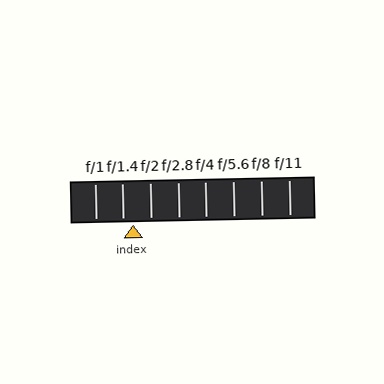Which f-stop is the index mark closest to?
The index mark is closest to f/1.4.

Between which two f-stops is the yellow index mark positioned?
The index mark is between f/1.4 and f/2.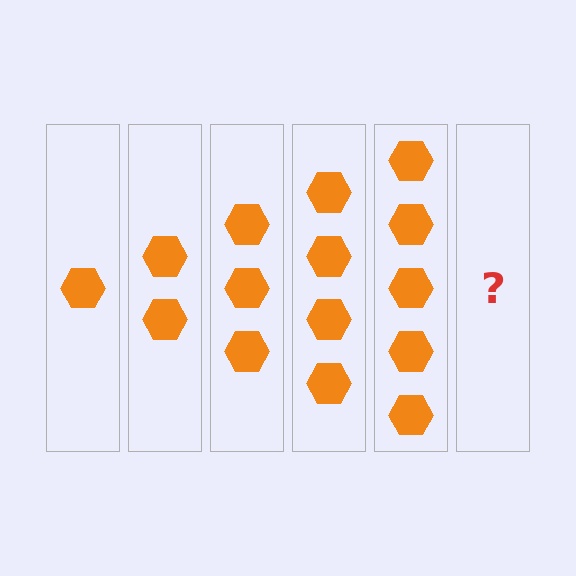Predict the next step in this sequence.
The next step is 6 hexagons.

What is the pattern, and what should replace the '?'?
The pattern is that each step adds one more hexagon. The '?' should be 6 hexagons.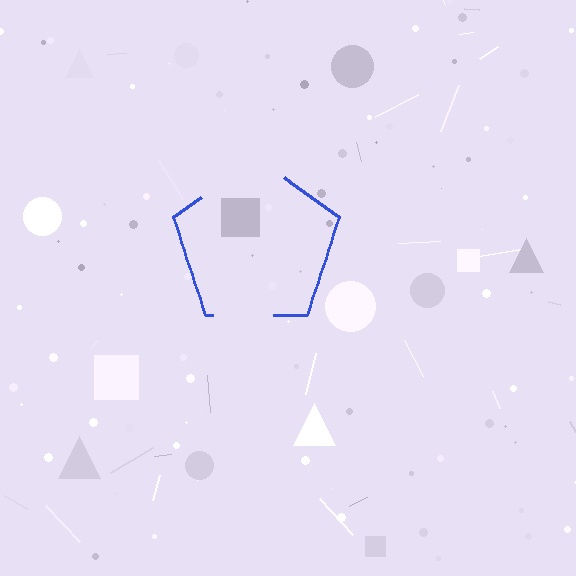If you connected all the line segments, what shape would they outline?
They would outline a pentagon.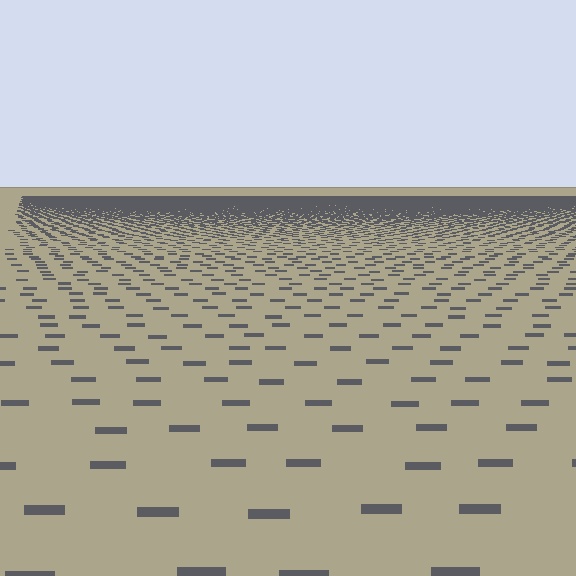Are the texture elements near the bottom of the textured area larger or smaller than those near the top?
Larger. Near the bottom, elements are closer to the viewer and appear at a bigger on-screen size.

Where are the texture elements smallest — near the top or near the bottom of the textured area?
Near the top.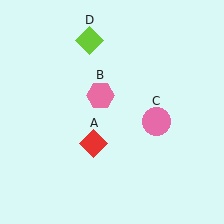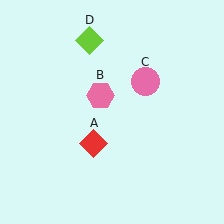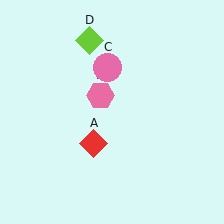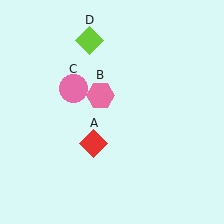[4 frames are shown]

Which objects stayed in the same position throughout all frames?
Red diamond (object A) and pink hexagon (object B) and lime diamond (object D) remained stationary.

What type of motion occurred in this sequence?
The pink circle (object C) rotated counterclockwise around the center of the scene.